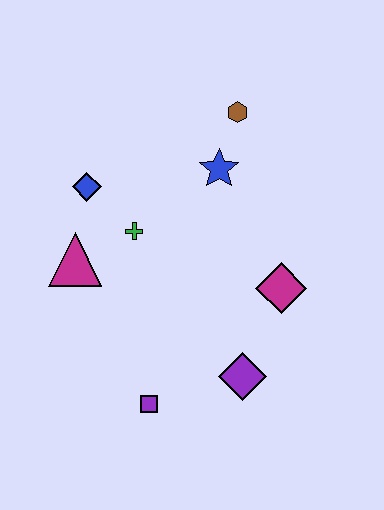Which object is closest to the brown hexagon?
The blue star is closest to the brown hexagon.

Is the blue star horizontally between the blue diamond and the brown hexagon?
Yes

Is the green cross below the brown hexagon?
Yes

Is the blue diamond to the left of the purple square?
Yes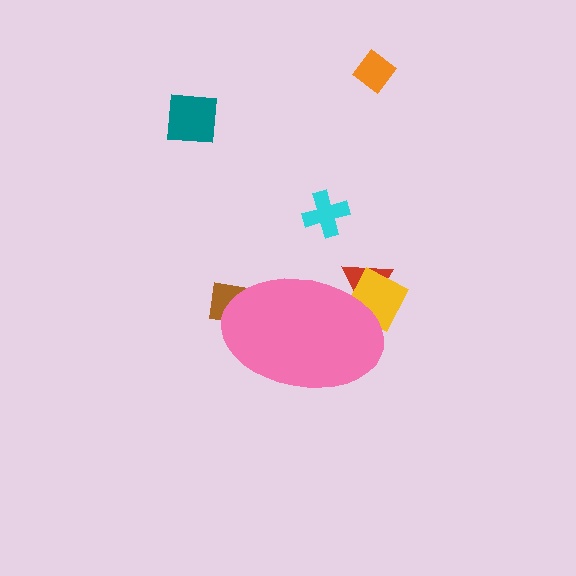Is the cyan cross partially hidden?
No, the cyan cross is fully visible.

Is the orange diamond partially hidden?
No, the orange diamond is fully visible.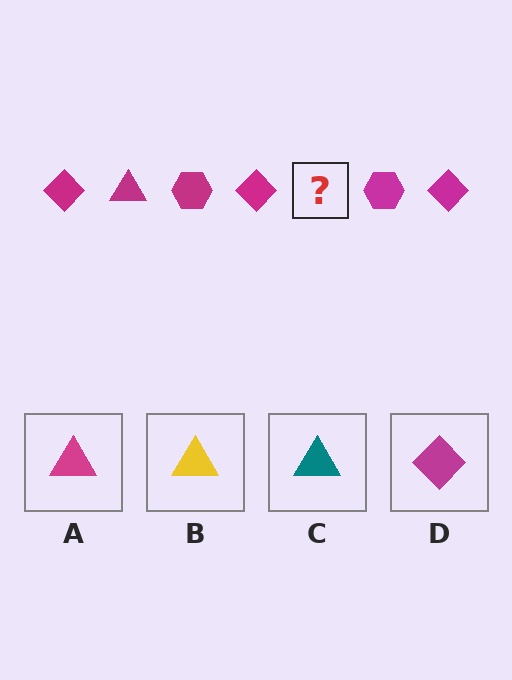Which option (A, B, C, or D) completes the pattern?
A.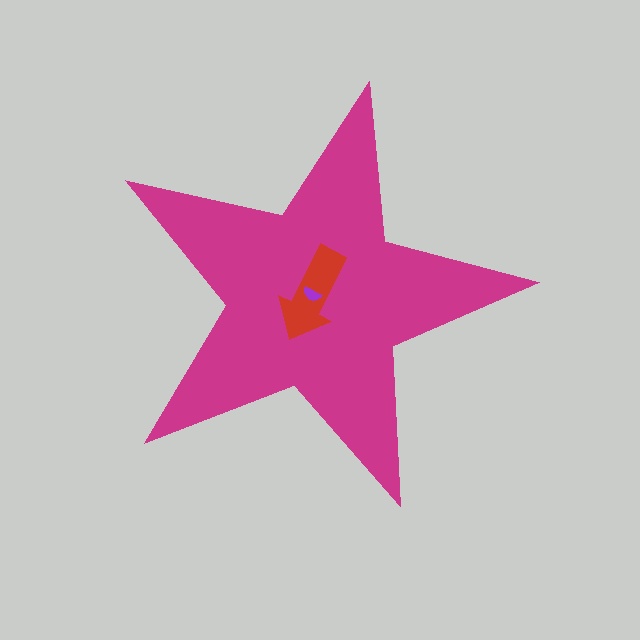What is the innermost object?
The purple semicircle.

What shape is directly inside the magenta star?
The red arrow.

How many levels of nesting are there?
3.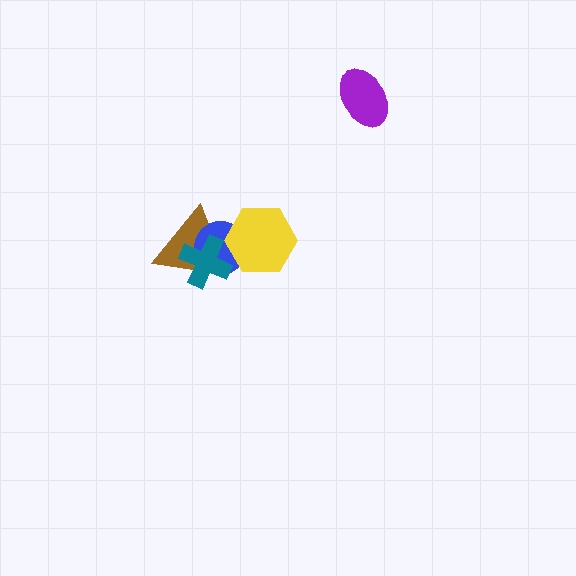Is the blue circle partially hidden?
Yes, it is partially covered by another shape.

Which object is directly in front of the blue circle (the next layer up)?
The yellow hexagon is directly in front of the blue circle.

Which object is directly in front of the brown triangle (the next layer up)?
The blue circle is directly in front of the brown triangle.